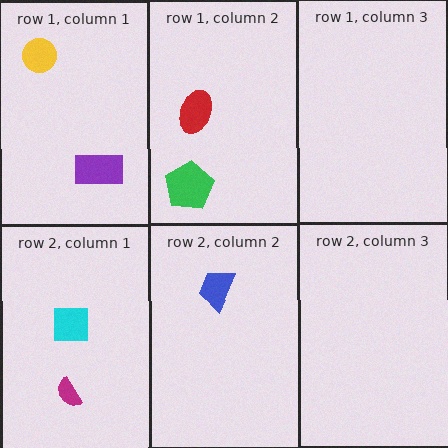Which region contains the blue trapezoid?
The row 2, column 2 region.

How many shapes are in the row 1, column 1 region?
2.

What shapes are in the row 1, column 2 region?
The green pentagon, the red ellipse.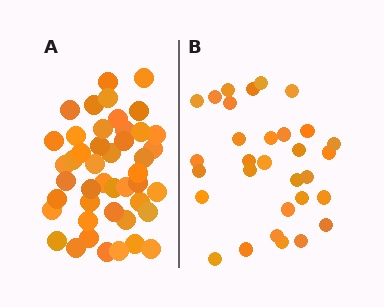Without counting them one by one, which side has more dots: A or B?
Region A (the left region) has more dots.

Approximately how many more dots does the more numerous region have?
Region A has approximately 15 more dots than region B.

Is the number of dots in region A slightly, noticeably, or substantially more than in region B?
Region A has substantially more. The ratio is roughly 1.5 to 1.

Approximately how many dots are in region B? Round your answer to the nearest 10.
About 30 dots. (The exact count is 31, which rounds to 30.)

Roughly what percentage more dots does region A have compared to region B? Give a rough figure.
About 45% more.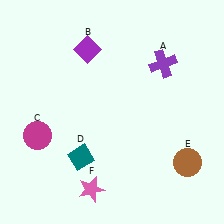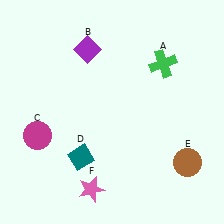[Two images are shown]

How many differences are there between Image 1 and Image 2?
There is 1 difference between the two images.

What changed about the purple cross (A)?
In Image 1, A is purple. In Image 2, it changed to green.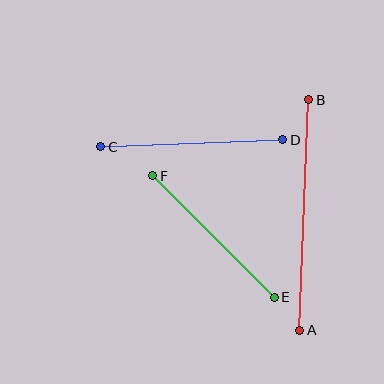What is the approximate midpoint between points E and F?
The midpoint is at approximately (214, 236) pixels.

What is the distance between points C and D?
The distance is approximately 182 pixels.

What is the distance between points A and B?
The distance is approximately 231 pixels.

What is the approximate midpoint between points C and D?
The midpoint is at approximately (192, 143) pixels.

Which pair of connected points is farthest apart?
Points A and B are farthest apart.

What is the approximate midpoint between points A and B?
The midpoint is at approximately (304, 215) pixels.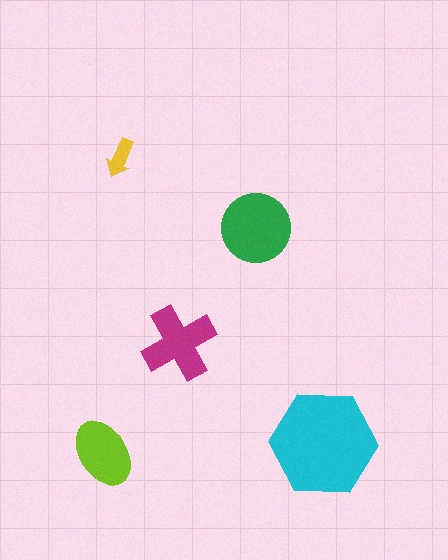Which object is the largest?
The cyan hexagon.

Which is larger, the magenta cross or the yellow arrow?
The magenta cross.